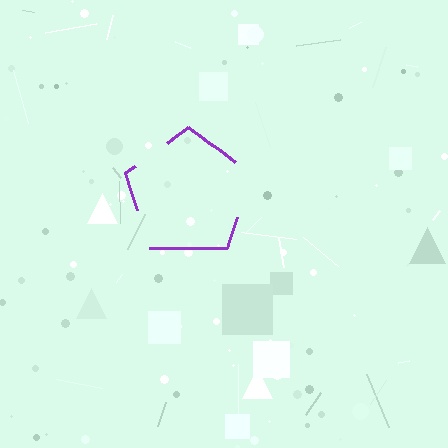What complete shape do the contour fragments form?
The contour fragments form a pentagon.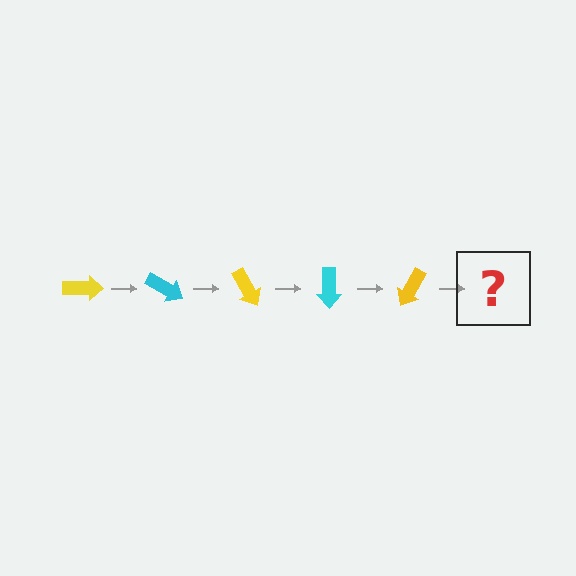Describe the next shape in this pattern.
It should be a cyan arrow, rotated 150 degrees from the start.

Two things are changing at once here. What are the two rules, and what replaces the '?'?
The two rules are that it rotates 30 degrees each step and the color cycles through yellow and cyan. The '?' should be a cyan arrow, rotated 150 degrees from the start.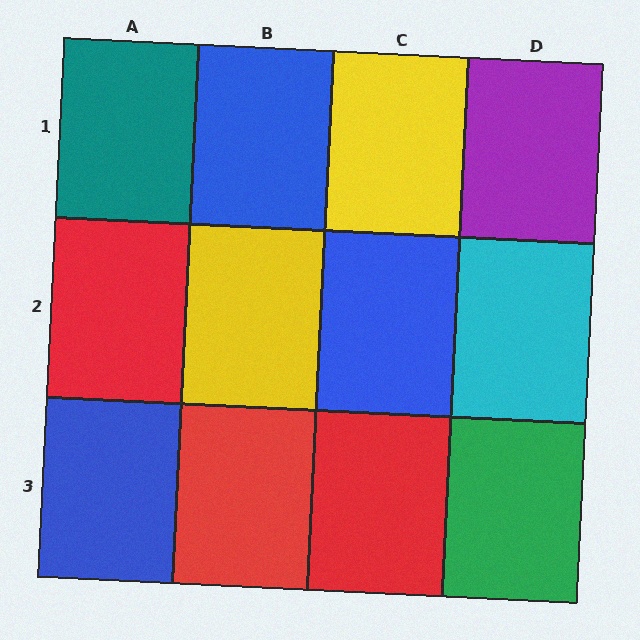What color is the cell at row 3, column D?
Green.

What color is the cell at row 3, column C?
Red.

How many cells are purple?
1 cell is purple.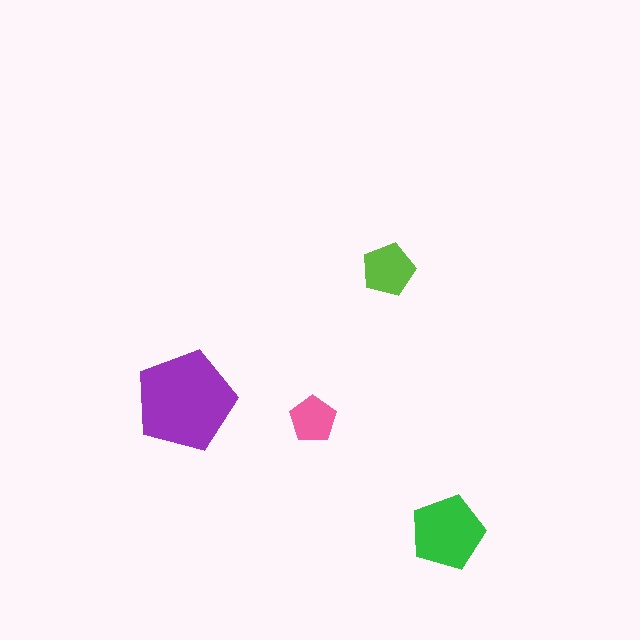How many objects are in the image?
There are 4 objects in the image.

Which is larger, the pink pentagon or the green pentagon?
The green one.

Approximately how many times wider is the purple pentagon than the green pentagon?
About 1.5 times wider.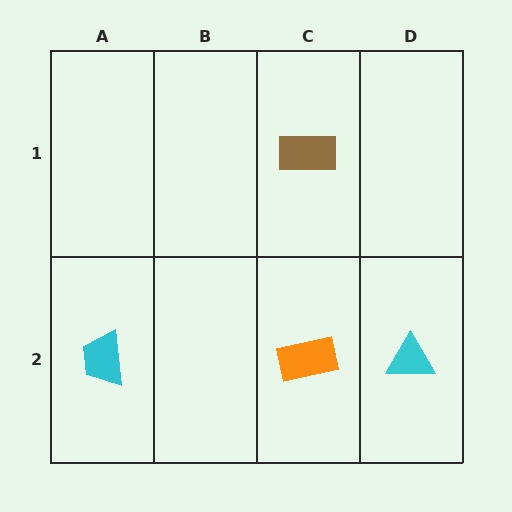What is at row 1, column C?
A brown rectangle.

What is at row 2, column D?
A cyan triangle.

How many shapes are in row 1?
1 shape.